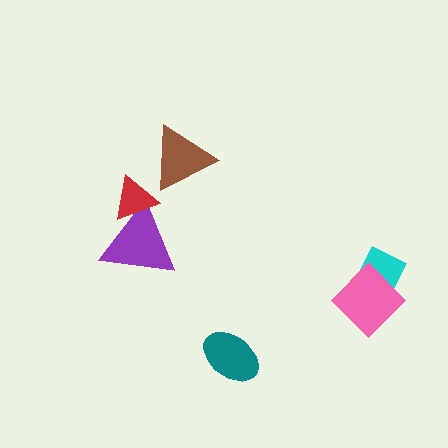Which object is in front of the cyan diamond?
The pink diamond is in front of the cyan diamond.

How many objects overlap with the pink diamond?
1 object overlaps with the pink diamond.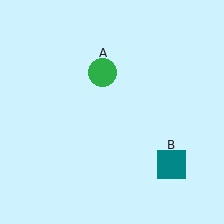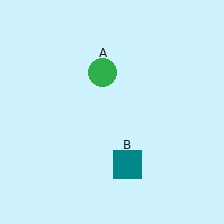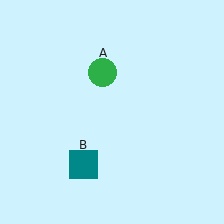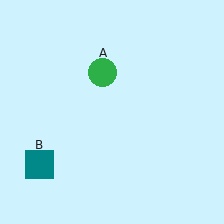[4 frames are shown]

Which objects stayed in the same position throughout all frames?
Green circle (object A) remained stationary.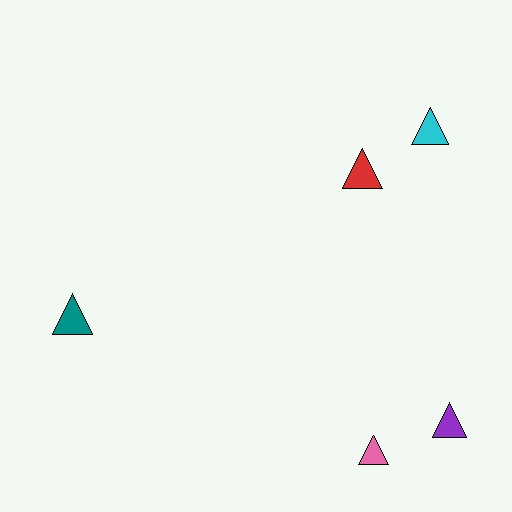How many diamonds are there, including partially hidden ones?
There are no diamonds.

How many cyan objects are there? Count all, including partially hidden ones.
There is 1 cyan object.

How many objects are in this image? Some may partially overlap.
There are 5 objects.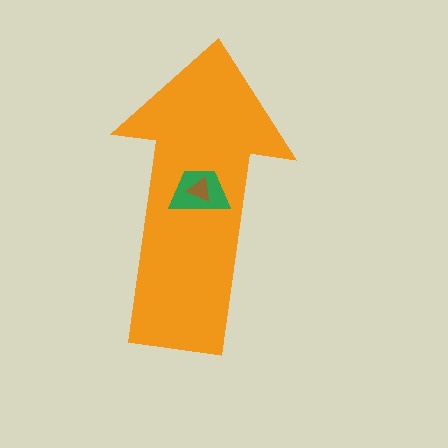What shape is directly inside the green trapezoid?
The brown triangle.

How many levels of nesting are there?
3.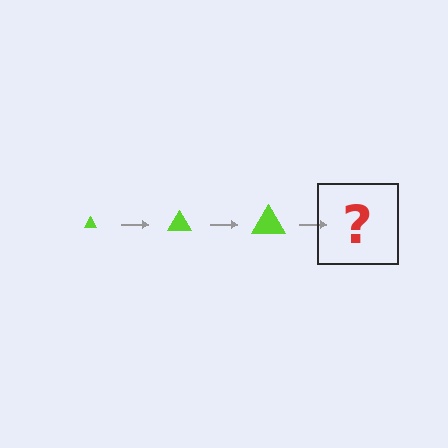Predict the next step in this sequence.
The next step is a lime triangle, larger than the previous one.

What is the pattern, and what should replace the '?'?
The pattern is that the triangle gets progressively larger each step. The '?' should be a lime triangle, larger than the previous one.